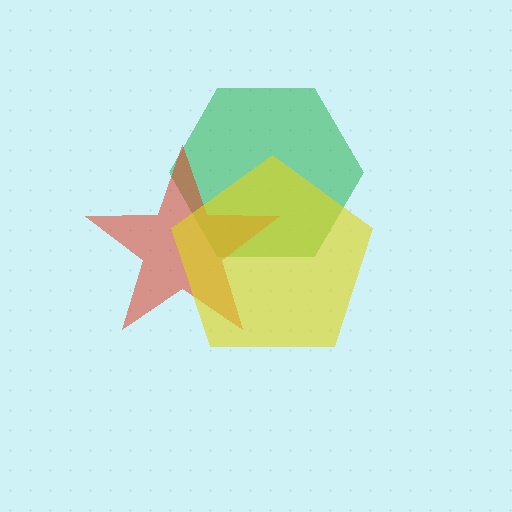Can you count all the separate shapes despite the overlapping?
Yes, there are 3 separate shapes.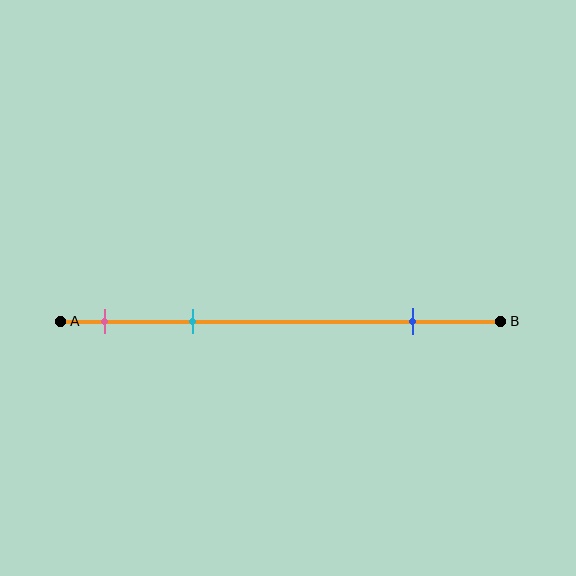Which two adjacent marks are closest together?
The pink and cyan marks are the closest adjacent pair.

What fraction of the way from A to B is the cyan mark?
The cyan mark is approximately 30% (0.3) of the way from A to B.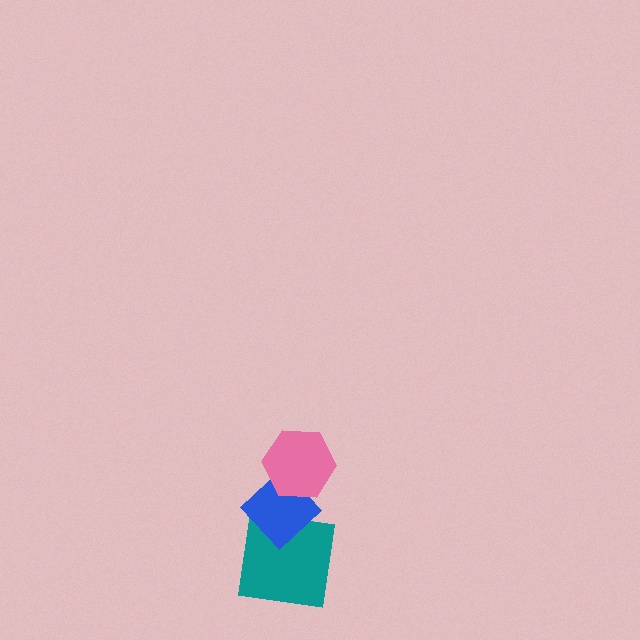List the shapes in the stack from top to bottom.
From top to bottom: the pink hexagon, the blue diamond, the teal square.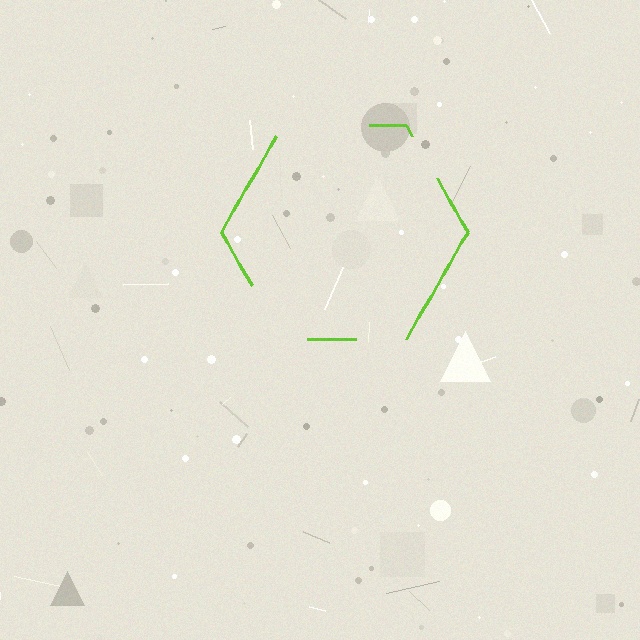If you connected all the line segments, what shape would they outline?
They would outline a hexagon.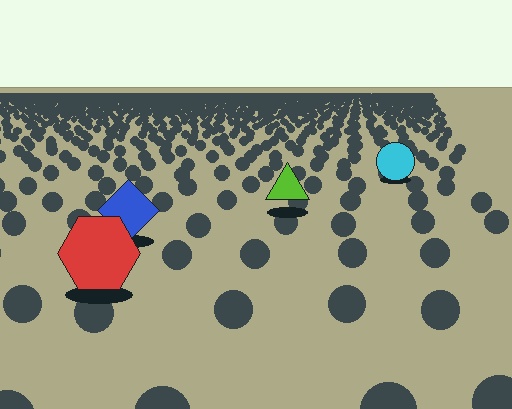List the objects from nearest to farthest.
From nearest to farthest: the red hexagon, the blue diamond, the lime triangle, the cyan circle.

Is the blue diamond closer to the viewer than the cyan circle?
Yes. The blue diamond is closer — you can tell from the texture gradient: the ground texture is coarser near it.